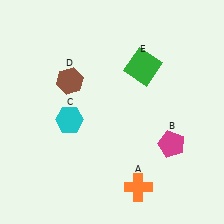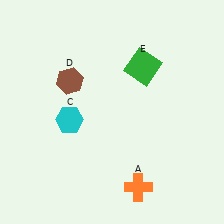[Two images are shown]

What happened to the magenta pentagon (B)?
The magenta pentagon (B) was removed in Image 2. It was in the bottom-right area of Image 1.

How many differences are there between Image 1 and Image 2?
There is 1 difference between the two images.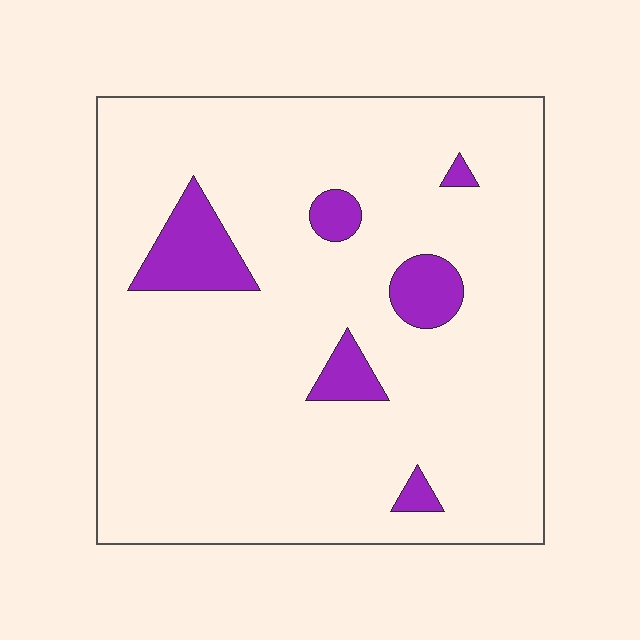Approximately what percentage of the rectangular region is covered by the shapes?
Approximately 10%.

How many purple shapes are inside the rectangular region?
6.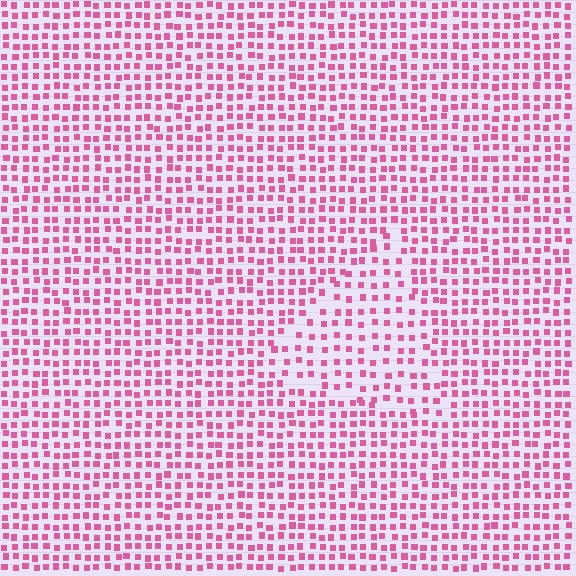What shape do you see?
I see a triangle.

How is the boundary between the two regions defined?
The boundary is defined by a change in element density (approximately 1.5x ratio). All elements are the same color, size, and shape.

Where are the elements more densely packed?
The elements are more densely packed outside the triangle boundary.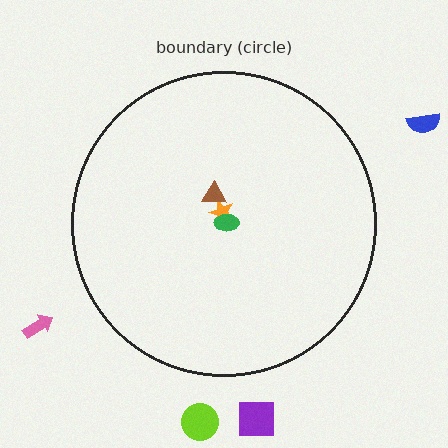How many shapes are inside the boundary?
3 inside, 4 outside.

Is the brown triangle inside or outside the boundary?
Inside.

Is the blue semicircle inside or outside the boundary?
Outside.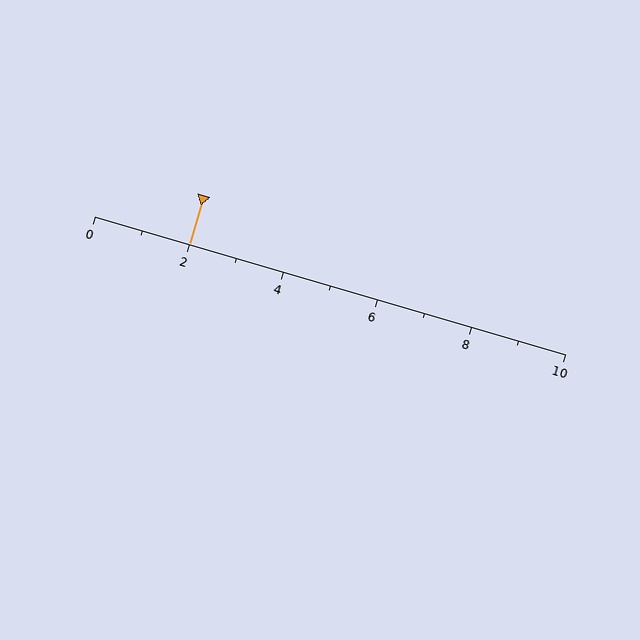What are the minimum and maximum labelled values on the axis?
The axis runs from 0 to 10.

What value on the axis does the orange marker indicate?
The marker indicates approximately 2.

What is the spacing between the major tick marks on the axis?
The major ticks are spaced 2 apart.